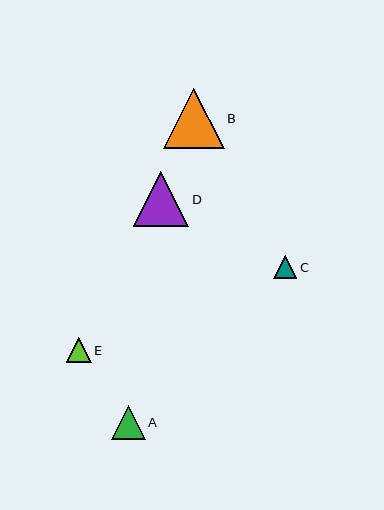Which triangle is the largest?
Triangle B is the largest with a size of approximately 61 pixels.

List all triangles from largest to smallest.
From largest to smallest: B, D, A, E, C.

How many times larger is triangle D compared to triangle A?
Triangle D is approximately 1.6 times the size of triangle A.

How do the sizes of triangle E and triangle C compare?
Triangle E and triangle C are approximately the same size.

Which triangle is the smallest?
Triangle C is the smallest with a size of approximately 23 pixels.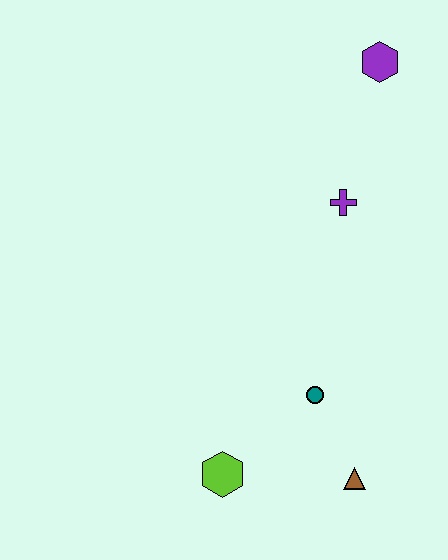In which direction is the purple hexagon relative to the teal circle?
The purple hexagon is above the teal circle.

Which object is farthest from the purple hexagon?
The lime hexagon is farthest from the purple hexagon.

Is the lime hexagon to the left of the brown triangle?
Yes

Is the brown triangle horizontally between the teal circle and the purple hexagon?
Yes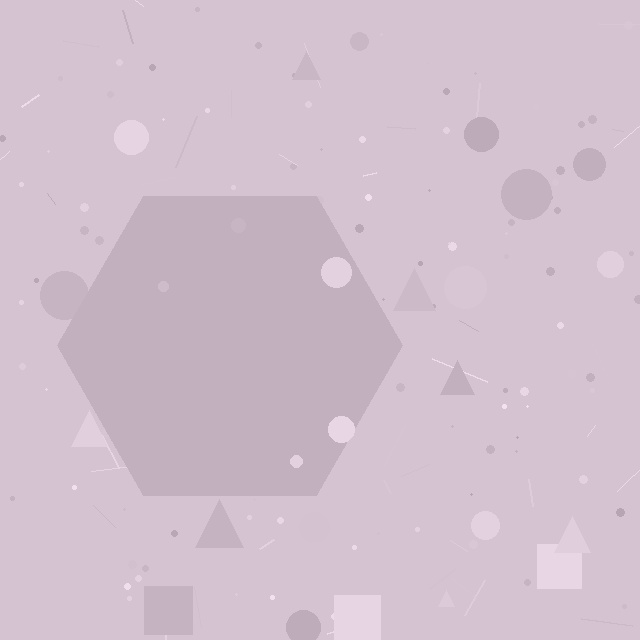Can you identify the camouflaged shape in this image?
The camouflaged shape is a hexagon.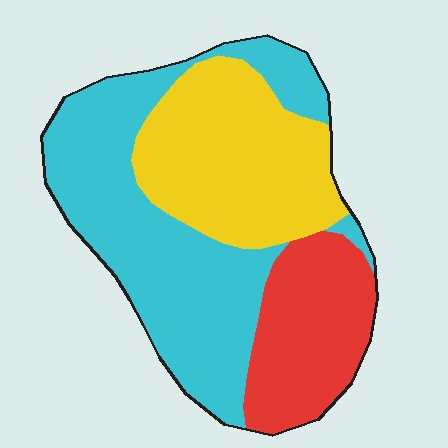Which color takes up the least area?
Red, at roughly 20%.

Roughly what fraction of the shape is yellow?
Yellow covers around 30% of the shape.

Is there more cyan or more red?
Cyan.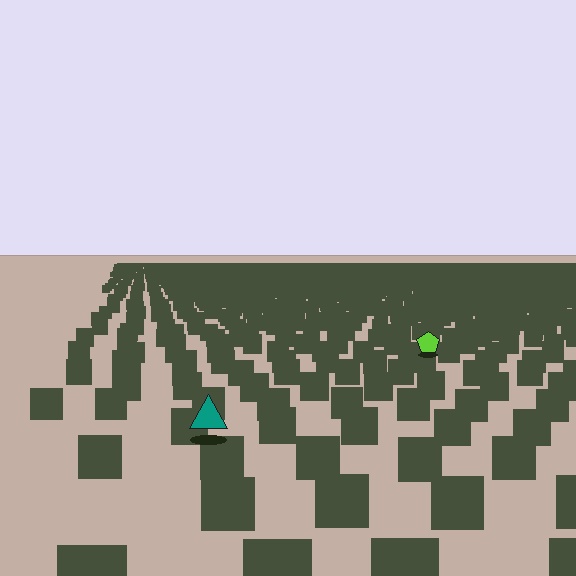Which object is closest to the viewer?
The teal triangle is closest. The texture marks near it are larger and more spread out.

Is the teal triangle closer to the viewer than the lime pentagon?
Yes. The teal triangle is closer — you can tell from the texture gradient: the ground texture is coarser near it.